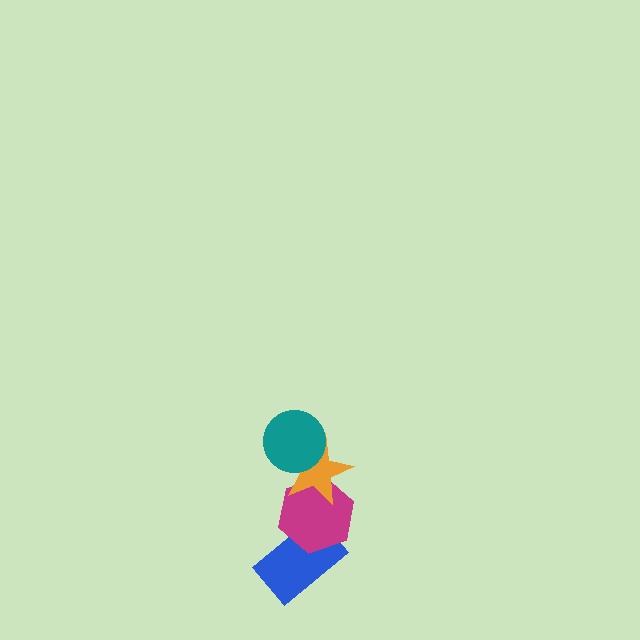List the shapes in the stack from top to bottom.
From top to bottom: the teal circle, the orange star, the magenta hexagon, the blue rectangle.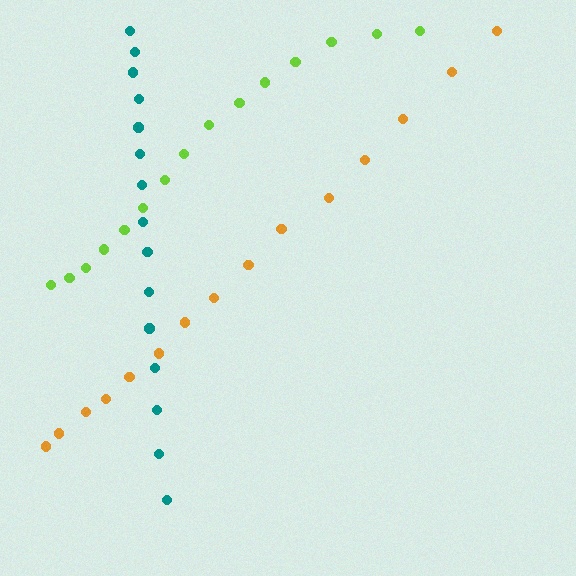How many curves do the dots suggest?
There are 3 distinct paths.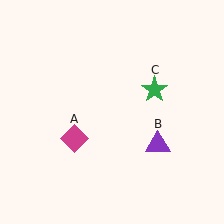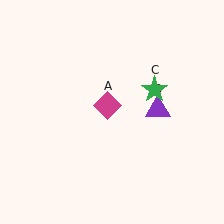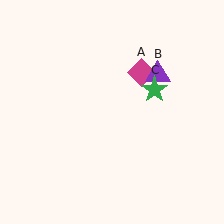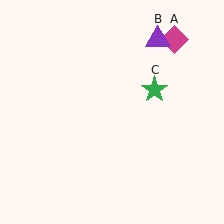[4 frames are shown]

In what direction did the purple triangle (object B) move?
The purple triangle (object B) moved up.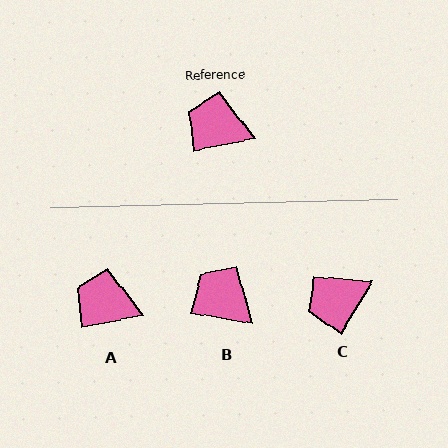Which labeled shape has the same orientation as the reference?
A.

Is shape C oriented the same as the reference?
No, it is off by about 49 degrees.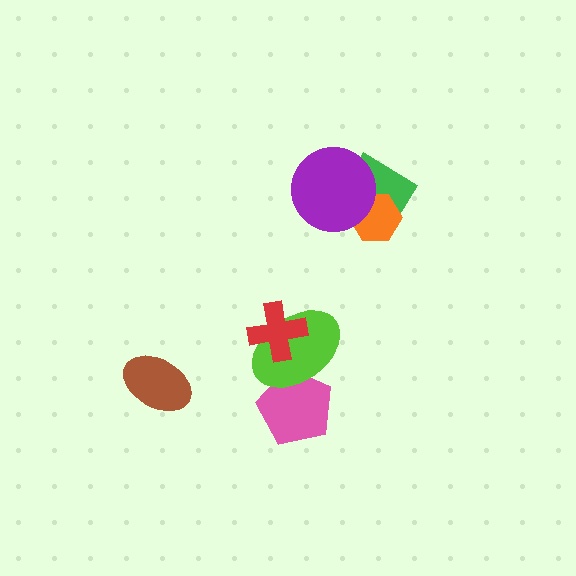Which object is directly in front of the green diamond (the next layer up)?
The orange hexagon is directly in front of the green diamond.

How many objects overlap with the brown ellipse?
0 objects overlap with the brown ellipse.